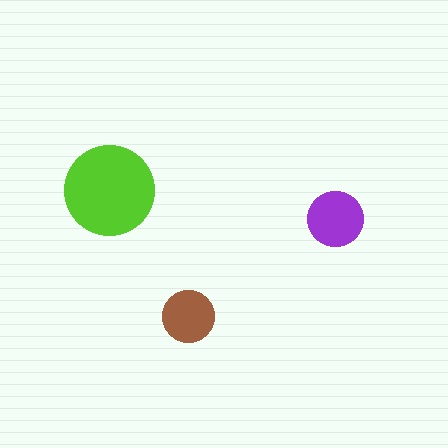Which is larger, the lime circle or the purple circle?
The lime one.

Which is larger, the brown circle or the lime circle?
The lime one.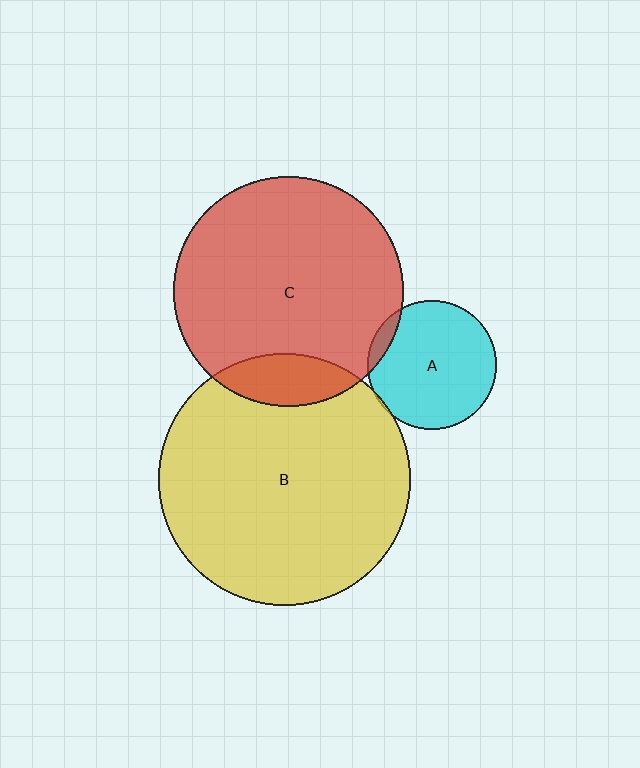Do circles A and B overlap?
Yes.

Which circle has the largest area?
Circle B (yellow).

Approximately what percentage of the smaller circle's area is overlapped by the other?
Approximately 5%.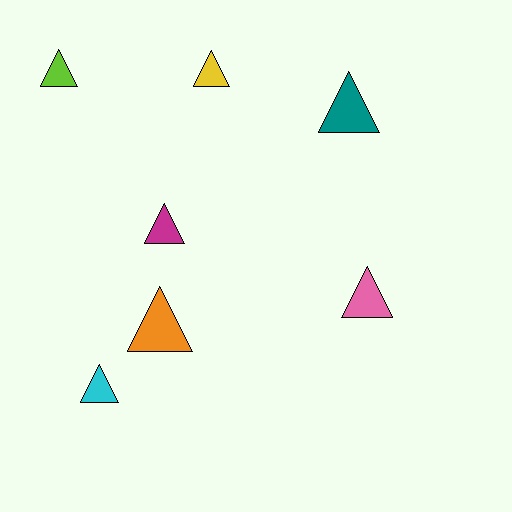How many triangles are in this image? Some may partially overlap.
There are 7 triangles.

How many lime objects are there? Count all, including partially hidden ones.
There is 1 lime object.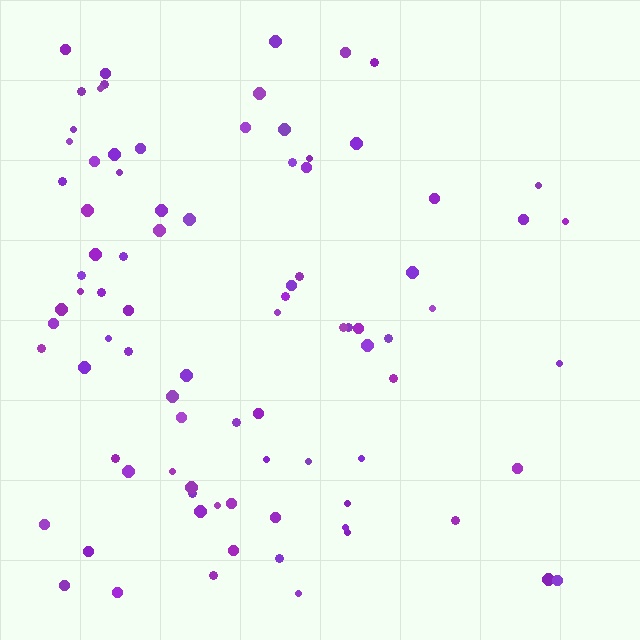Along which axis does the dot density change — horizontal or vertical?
Horizontal.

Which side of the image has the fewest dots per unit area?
The right.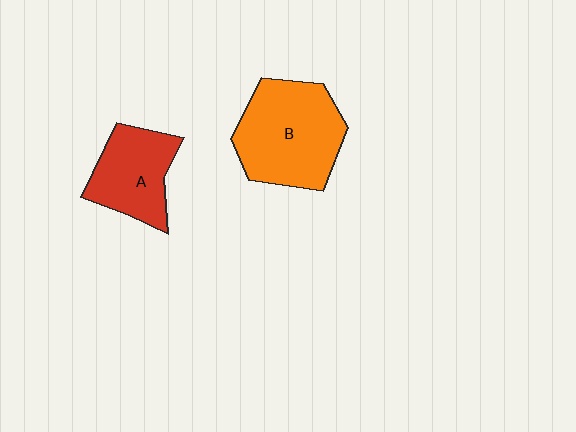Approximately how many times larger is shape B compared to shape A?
Approximately 1.5 times.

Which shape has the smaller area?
Shape A (red).